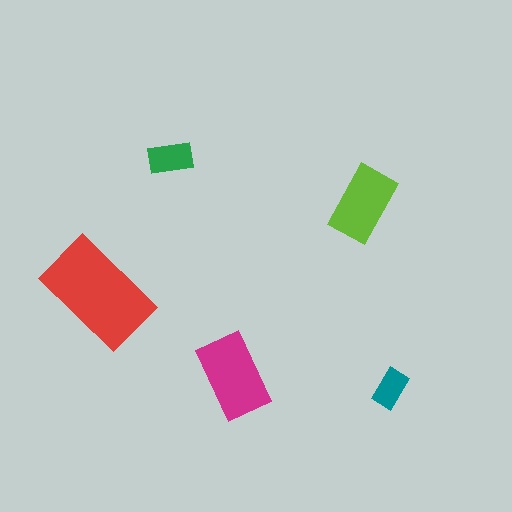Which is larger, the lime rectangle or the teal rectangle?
The lime one.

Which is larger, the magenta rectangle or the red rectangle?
The red one.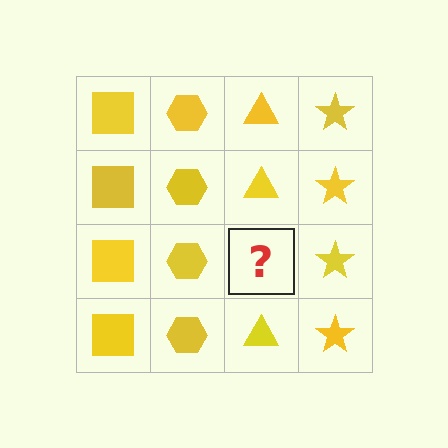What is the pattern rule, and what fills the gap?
The rule is that each column has a consistent shape. The gap should be filled with a yellow triangle.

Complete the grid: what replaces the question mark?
The question mark should be replaced with a yellow triangle.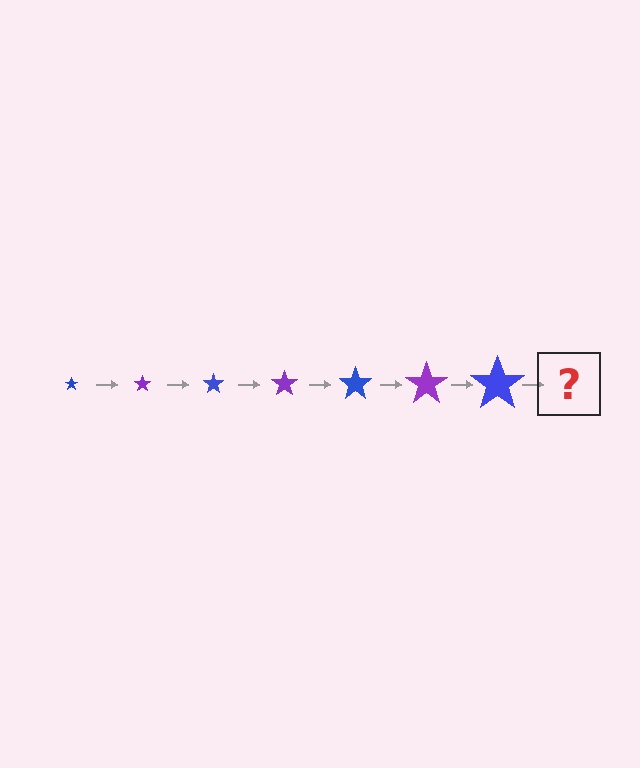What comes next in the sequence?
The next element should be a purple star, larger than the previous one.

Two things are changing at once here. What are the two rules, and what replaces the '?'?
The two rules are that the star grows larger each step and the color cycles through blue and purple. The '?' should be a purple star, larger than the previous one.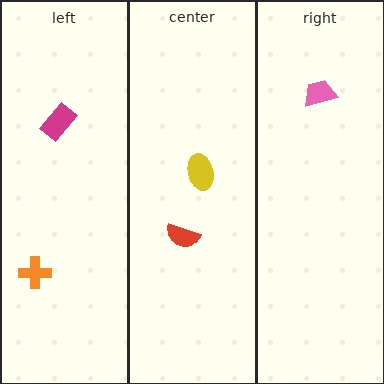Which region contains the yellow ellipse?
The center region.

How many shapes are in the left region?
2.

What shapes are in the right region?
The pink trapezoid.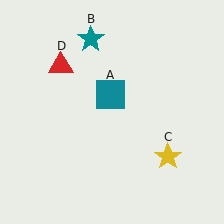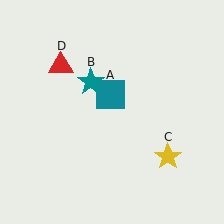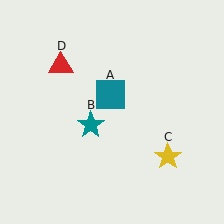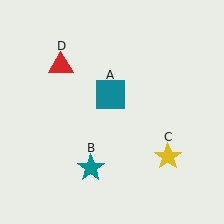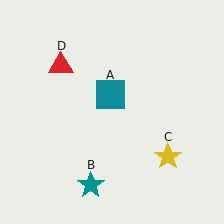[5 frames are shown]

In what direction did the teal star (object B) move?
The teal star (object B) moved down.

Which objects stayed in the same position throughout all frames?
Teal square (object A) and yellow star (object C) and red triangle (object D) remained stationary.